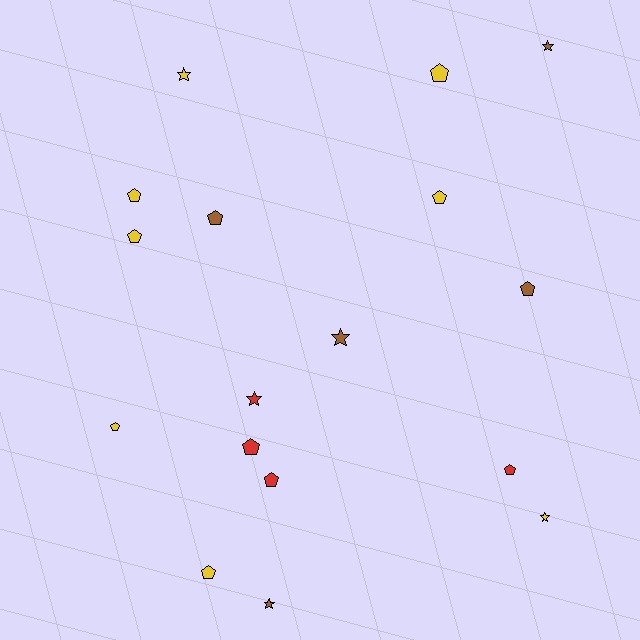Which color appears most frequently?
Yellow, with 8 objects.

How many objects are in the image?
There are 17 objects.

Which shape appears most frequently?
Pentagon, with 11 objects.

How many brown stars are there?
There are 3 brown stars.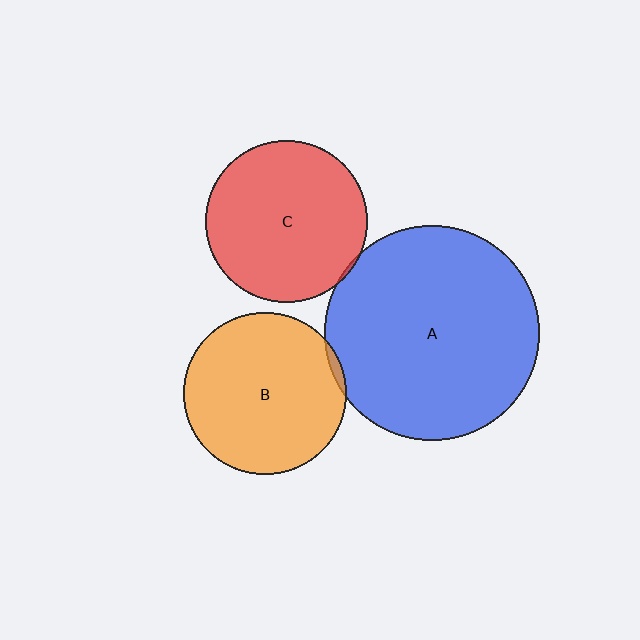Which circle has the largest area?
Circle A (blue).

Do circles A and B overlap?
Yes.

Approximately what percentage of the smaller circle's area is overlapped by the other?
Approximately 5%.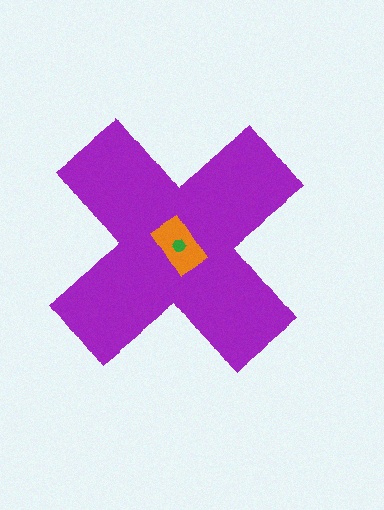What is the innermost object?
The green hexagon.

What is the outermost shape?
The purple cross.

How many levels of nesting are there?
3.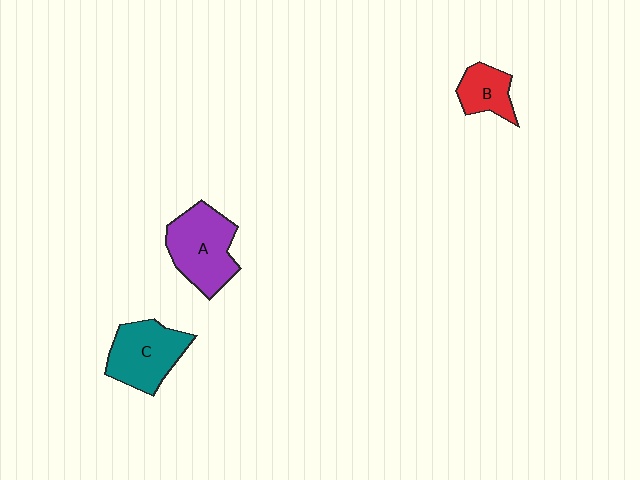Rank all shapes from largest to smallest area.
From largest to smallest: A (purple), C (teal), B (red).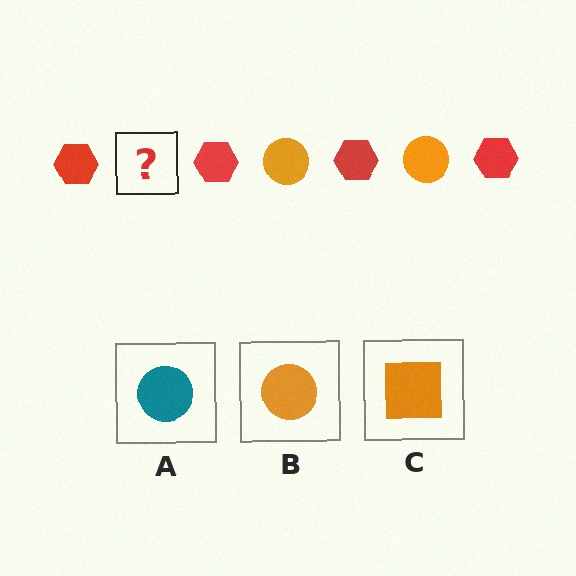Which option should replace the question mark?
Option B.